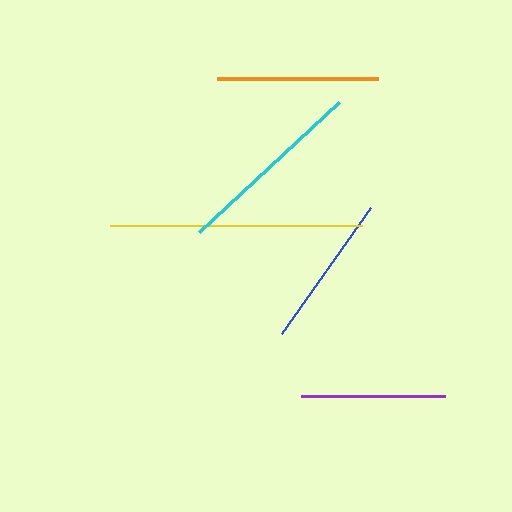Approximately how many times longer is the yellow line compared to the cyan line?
The yellow line is approximately 1.3 times the length of the cyan line.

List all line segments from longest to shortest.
From longest to shortest: yellow, cyan, orange, blue, purple.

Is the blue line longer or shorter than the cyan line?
The cyan line is longer than the blue line.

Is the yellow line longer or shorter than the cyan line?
The yellow line is longer than the cyan line.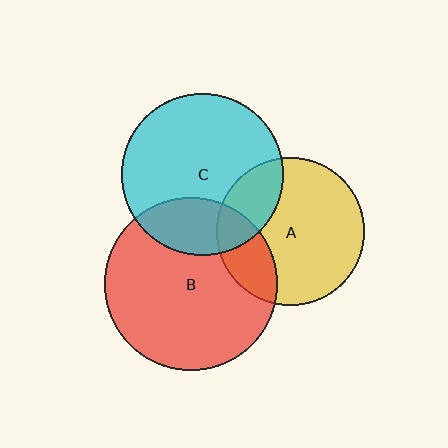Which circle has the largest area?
Circle B (red).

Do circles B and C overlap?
Yes.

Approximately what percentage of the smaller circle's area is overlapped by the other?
Approximately 25%.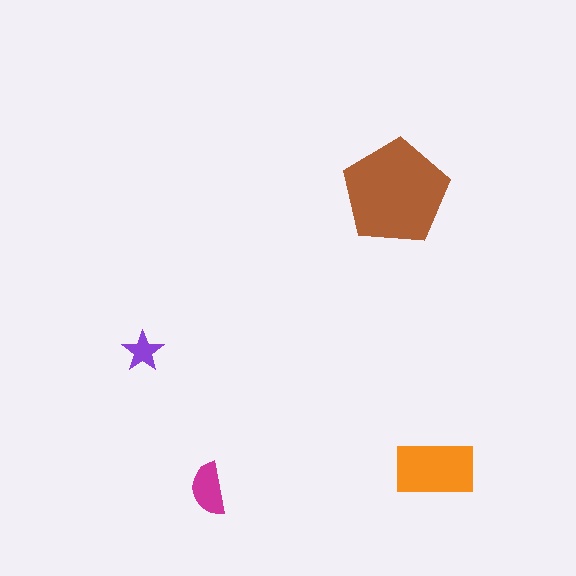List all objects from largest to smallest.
The brown pentagon, the orange rectangle, the magenta semicircle, the purple star.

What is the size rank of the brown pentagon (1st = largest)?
1st.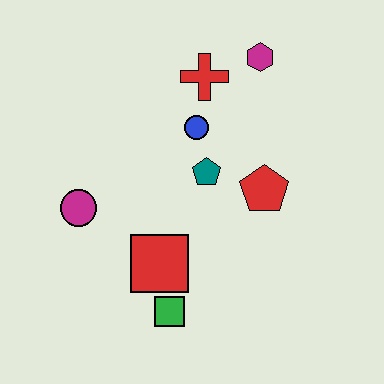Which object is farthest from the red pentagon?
The magenta circle is farthest from the red pentagon.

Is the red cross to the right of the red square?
Yes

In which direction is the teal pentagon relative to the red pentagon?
The teal pentagon is to the left of the red pentagon.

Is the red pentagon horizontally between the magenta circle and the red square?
No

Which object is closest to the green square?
The red square is closest to the green square.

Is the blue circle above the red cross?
No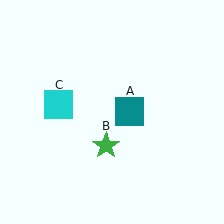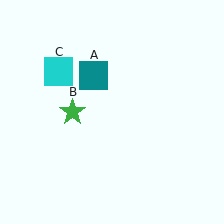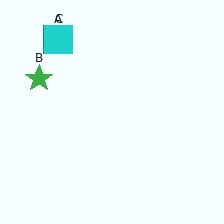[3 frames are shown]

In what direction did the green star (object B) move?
The green star (object B) moved up and to the left.